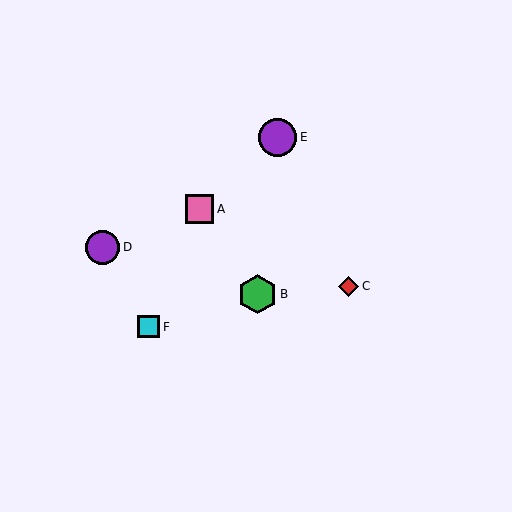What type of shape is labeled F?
Shape F is a cyan square.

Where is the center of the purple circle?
The center of the purple circle is at (278, 137).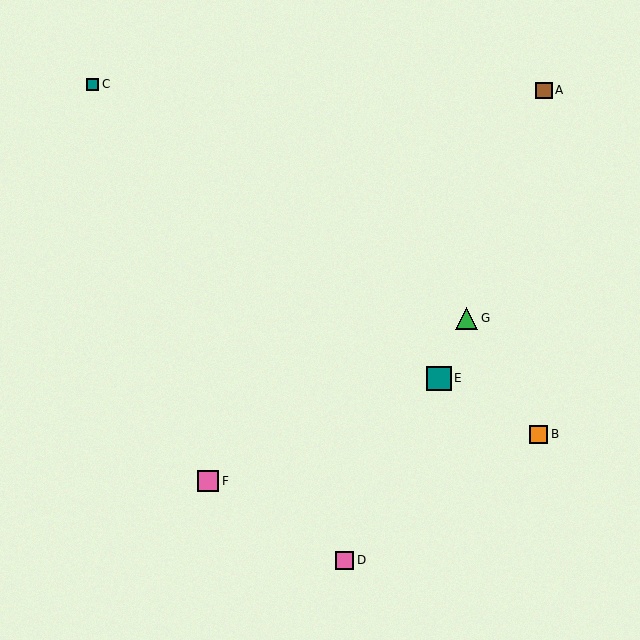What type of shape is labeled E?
Shape E is a teal square.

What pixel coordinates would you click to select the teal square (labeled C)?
Click at (93, 84) to select the teal square C.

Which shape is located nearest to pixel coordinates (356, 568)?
The pink square (labeled D) at (345, 560) is nearest to that location.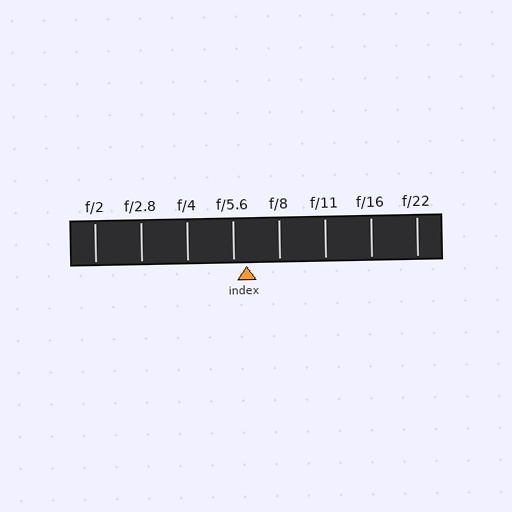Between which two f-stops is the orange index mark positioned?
The index mark is between f/5.6 and f/8.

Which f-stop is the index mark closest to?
The index mark is closest to f/5.6.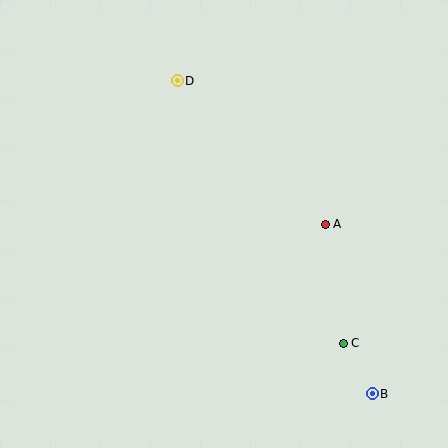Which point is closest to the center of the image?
Point A at (325, 224) is closest to the center.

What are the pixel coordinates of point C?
Point C is at (343, 343).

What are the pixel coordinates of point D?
Point D is at (177, 81).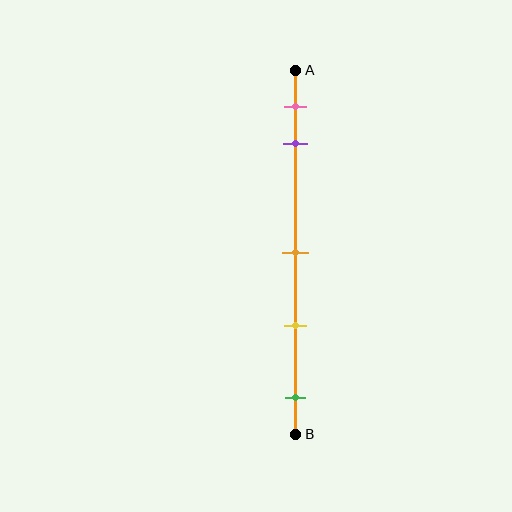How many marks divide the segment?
There are 5 marks dividing the segment.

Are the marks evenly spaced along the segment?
No, the marks are not evenly spaced.